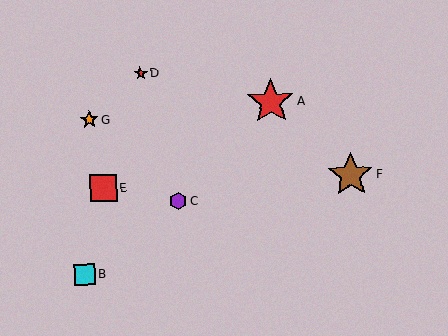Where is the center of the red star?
The center of the red star is at (271, 102).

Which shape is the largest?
The red star (labeled A) is the largest.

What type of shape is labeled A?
Shape A is a red star.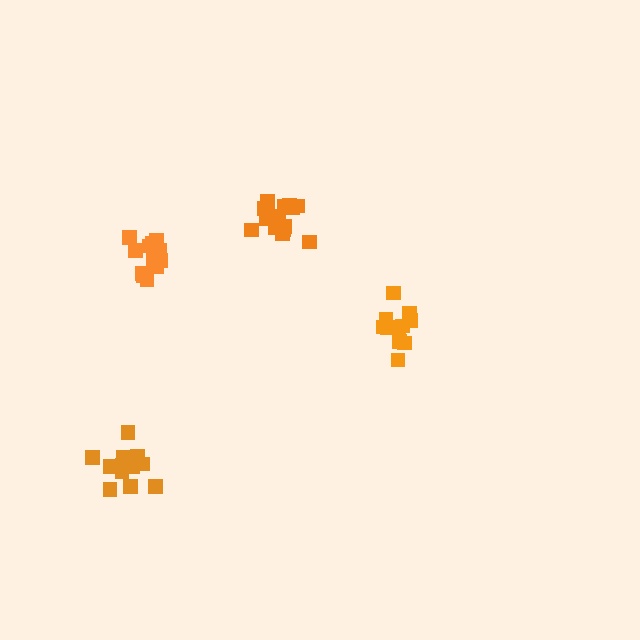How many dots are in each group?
Group 1: 12 dots, Group 2: 11 dots, Group 3: 15 dots, Group 4: 14 dots (52 total).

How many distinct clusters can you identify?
There are 4 distinct clusters.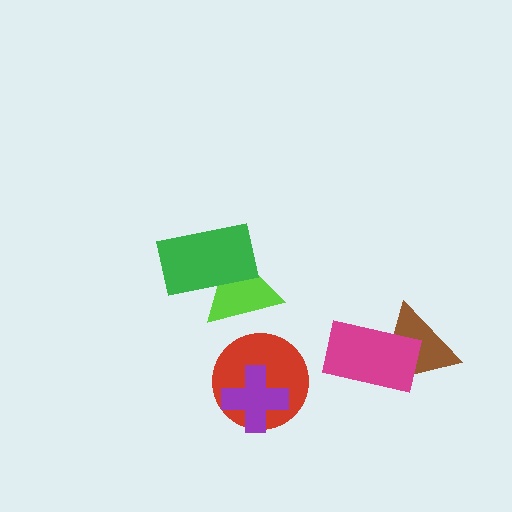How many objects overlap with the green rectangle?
1 object overlaps with the green rectangle.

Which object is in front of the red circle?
The purple cross is in front of the red circle.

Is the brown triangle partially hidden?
Yes, it is partially covered by another shape.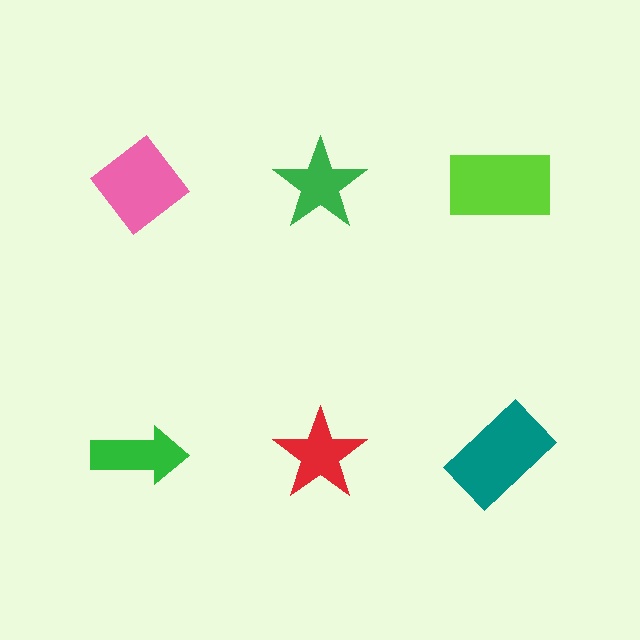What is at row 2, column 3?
A teal rectangle.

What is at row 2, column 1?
A green arrow.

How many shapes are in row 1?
3 shapes.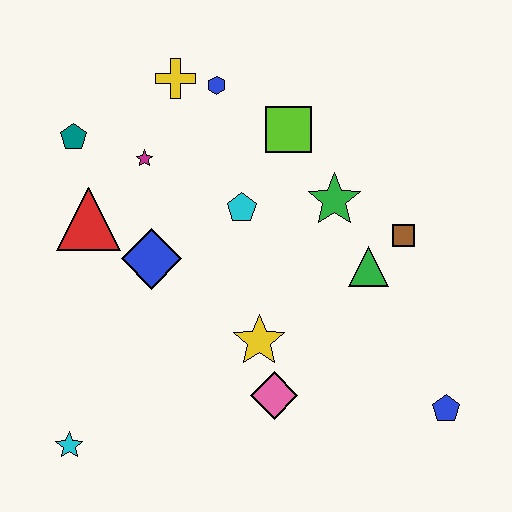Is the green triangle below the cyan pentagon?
Yes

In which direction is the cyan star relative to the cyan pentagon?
The cyan star is below the cyan pentagon.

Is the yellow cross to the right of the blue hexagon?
No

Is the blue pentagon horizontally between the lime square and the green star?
No